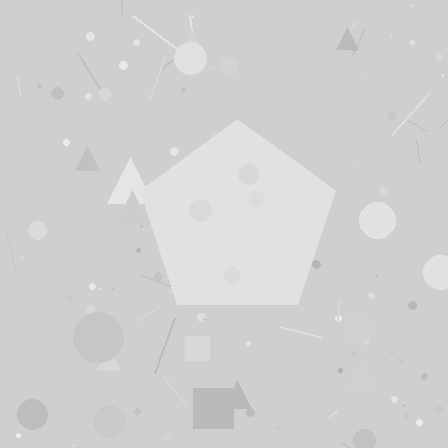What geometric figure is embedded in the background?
A pentagon is embedded in the background.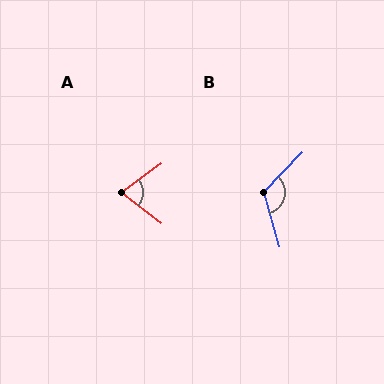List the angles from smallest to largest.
A (73°), B (120°).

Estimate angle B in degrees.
Approximately 120 degrees.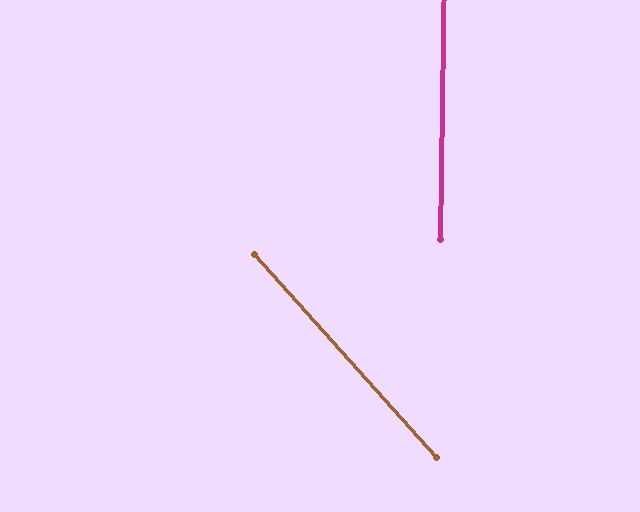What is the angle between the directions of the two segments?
Approximately 42 degrees.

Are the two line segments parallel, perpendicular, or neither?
Neither parallel nor perpendicular — they differ by about 42°.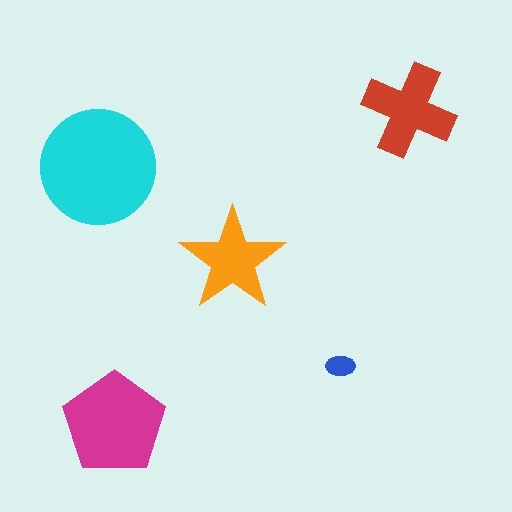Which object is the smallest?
The blue ellipse.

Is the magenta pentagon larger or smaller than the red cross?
Larger.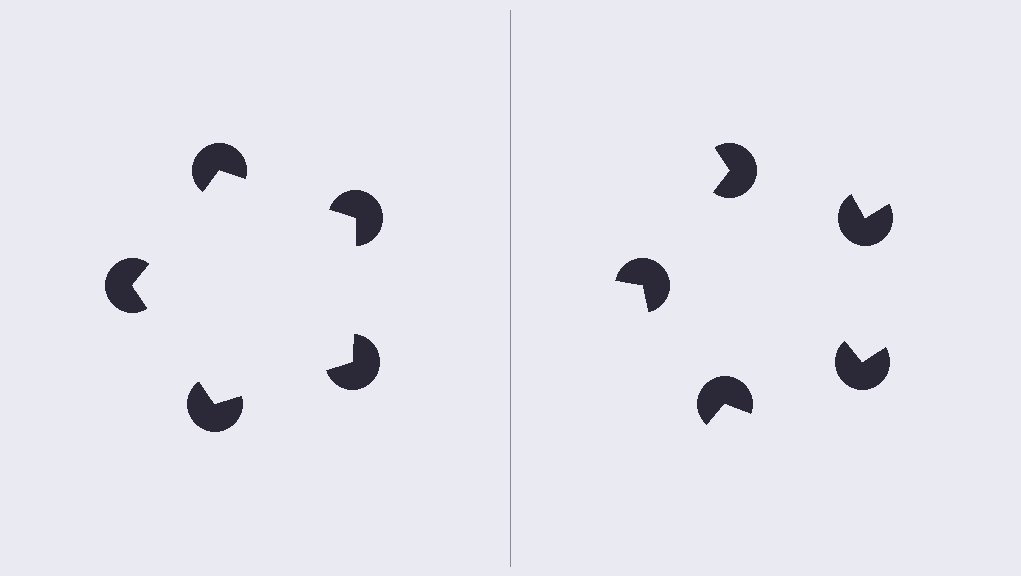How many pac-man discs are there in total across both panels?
10 — 5 on each side.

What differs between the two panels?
The pac-man discs are positioned identically on both sides; only the wedge orientations differ. On the left they align to a pentagon; on the right they are misaligned.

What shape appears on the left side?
An illusory pentagon.